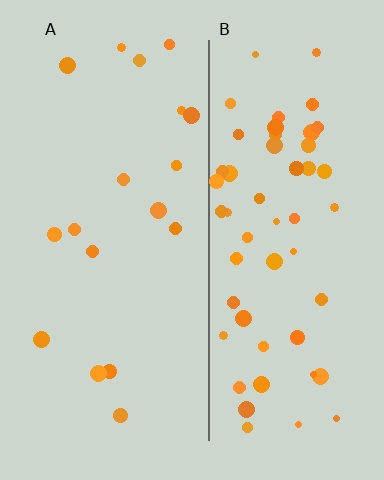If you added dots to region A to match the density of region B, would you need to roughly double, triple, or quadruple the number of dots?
Approximately triple.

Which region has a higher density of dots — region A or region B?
B (the right).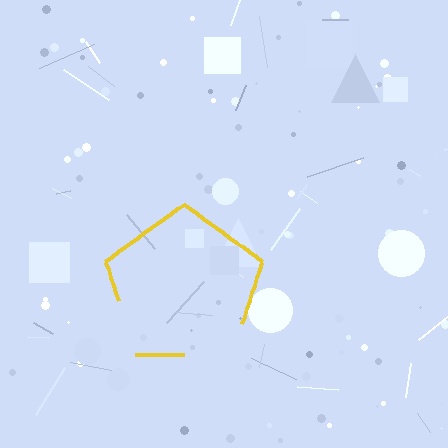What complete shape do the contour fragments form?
The contour fragments form a pentagon.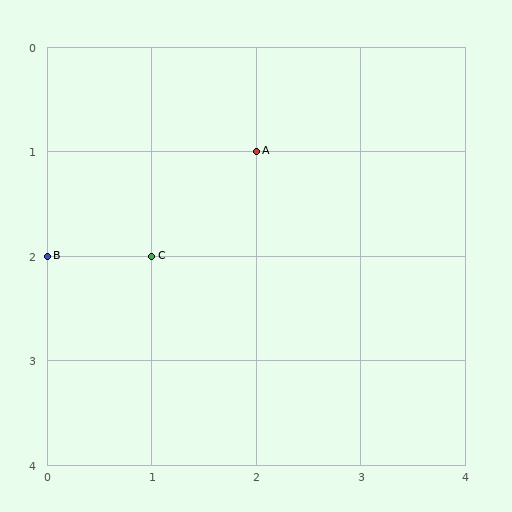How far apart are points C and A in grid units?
Points C and A are 1 column and 1 row apart (about 1.4 grid units diagonally).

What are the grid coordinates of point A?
Point A is at grid coordinates (2, 1).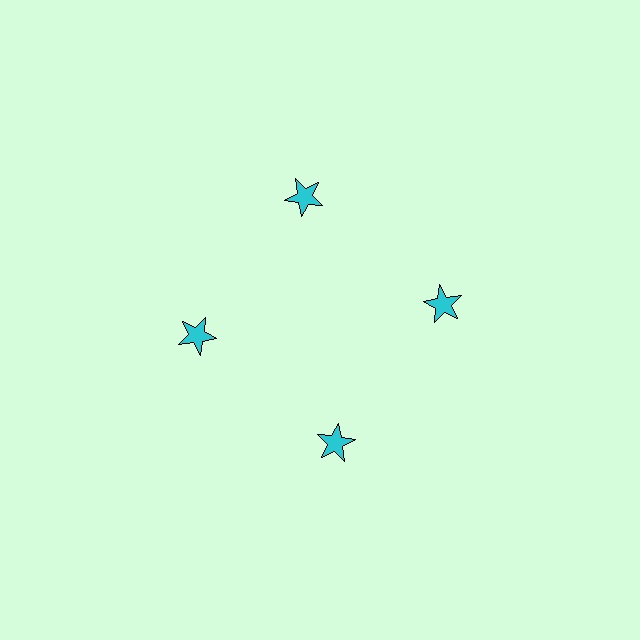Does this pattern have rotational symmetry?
Yes, this pattern has 4-fold rotational symmetry. It looks the same after rotating 90 degrees around the center.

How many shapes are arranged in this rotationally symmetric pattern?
There are 4 shapes, arranged in 4 groups of 1.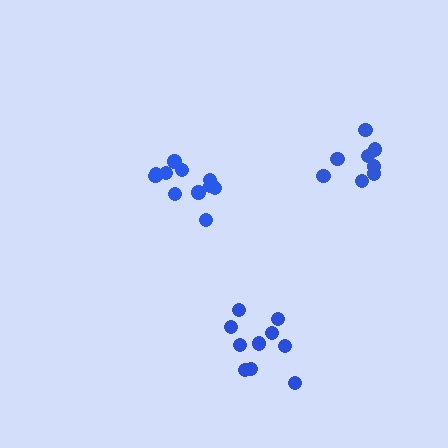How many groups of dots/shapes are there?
There are 3 groups.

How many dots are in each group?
Group 1: 12 dots, Group 2: 10 dots, Group 3: 8 dots (30 total).